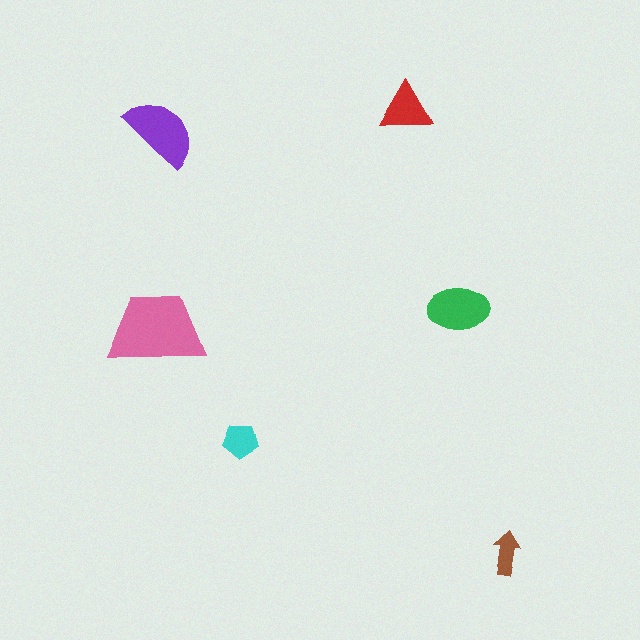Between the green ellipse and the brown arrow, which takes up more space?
The green ellipse.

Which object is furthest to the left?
The pink trapezoid is leftmost.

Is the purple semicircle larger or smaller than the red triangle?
Larger.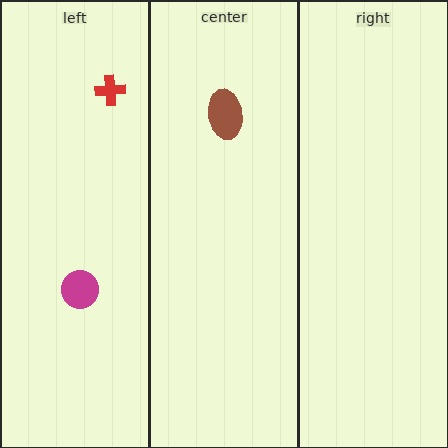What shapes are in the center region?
The brown ellipse.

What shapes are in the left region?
The red cross, the magenta circle.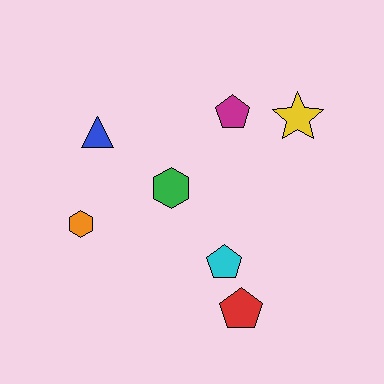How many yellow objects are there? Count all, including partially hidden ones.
There is 1 yellow object.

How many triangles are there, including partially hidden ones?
There is 1 triangle.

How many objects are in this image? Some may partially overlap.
There are 7 objects.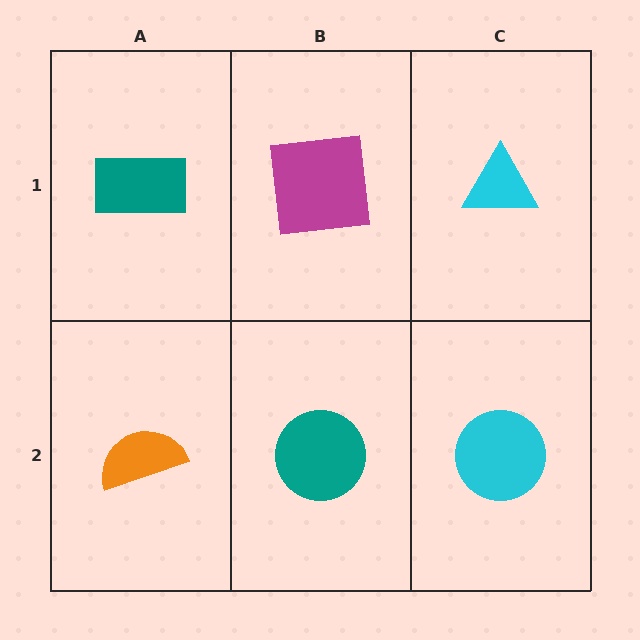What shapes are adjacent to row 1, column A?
An orange semicircle (row 2, column A), a magenta square (row 1, column B).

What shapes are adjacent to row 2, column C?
A cyan triangle (row 1, column C), a teal circle (row 2, column B).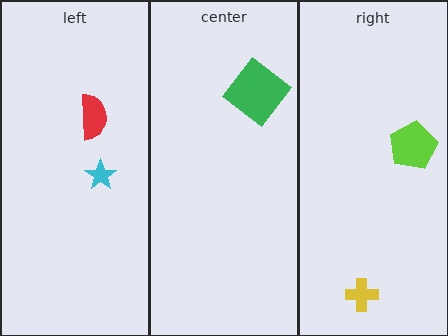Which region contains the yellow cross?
The right region.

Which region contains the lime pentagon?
The right region.